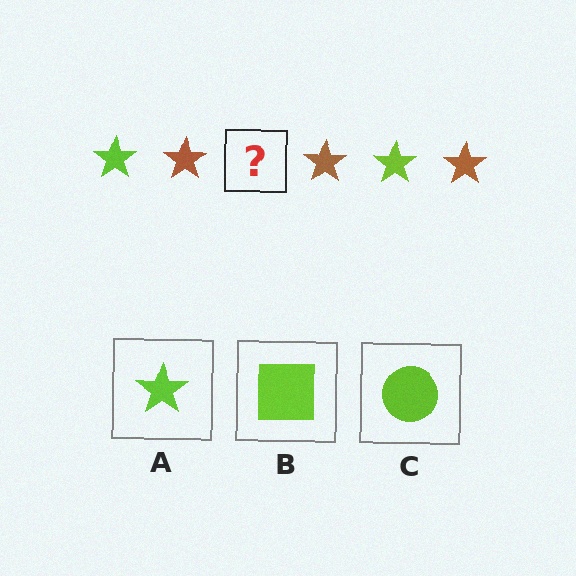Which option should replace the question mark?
Option A.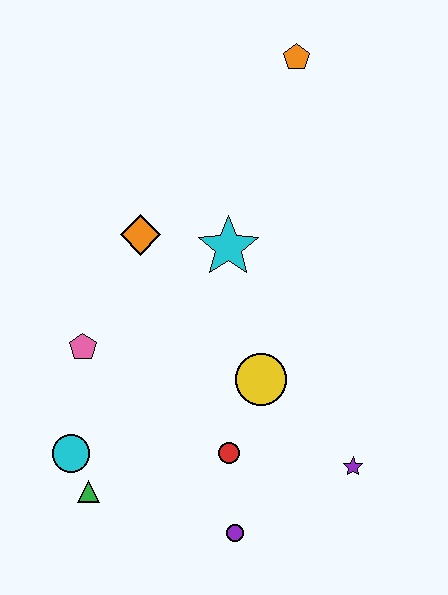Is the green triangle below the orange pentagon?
Yes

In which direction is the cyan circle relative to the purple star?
The cyan circle is to the left of the purple star.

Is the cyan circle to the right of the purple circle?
No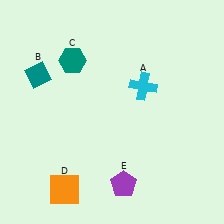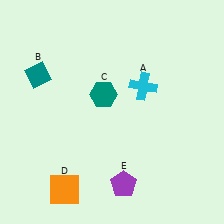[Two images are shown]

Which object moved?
The teal hexagon (C) moved down.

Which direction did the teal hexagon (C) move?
The teal hexagon (C) moved down.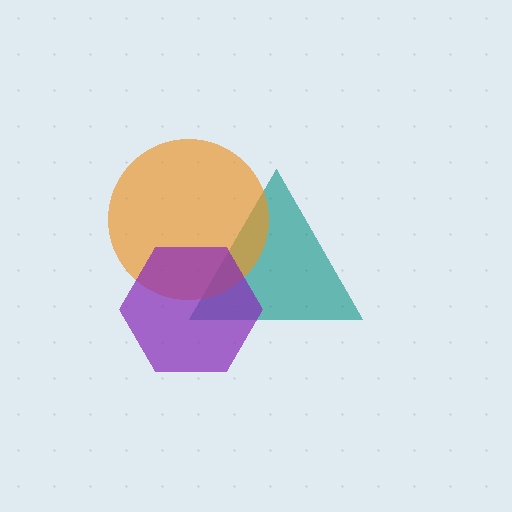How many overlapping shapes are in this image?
There are 3 overlapping shapes in the image.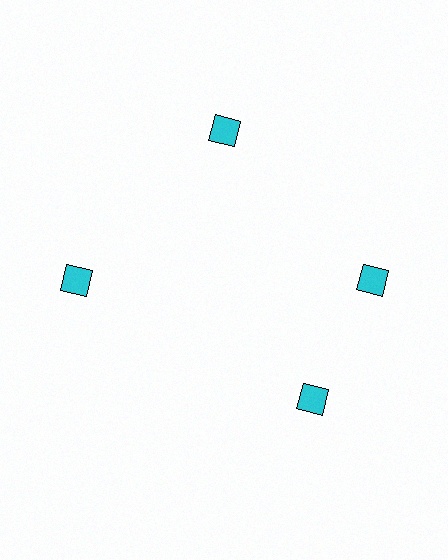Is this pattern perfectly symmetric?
No. The 4 cyan diamonds are arranged in a ring, but one element near the 6 o'clock position is rotated out of alignment along the ring, breaking the 4-fold rotational symmetry.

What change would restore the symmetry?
The symmetry would be restored by rotating it back into even spacing with its neighbors so that all 4 diamonds sit at equal angles and equal distance from the center.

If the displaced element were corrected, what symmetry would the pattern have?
It would have 4-fold rotational symmetry — the pattern would map onto itself every 90 degrees.